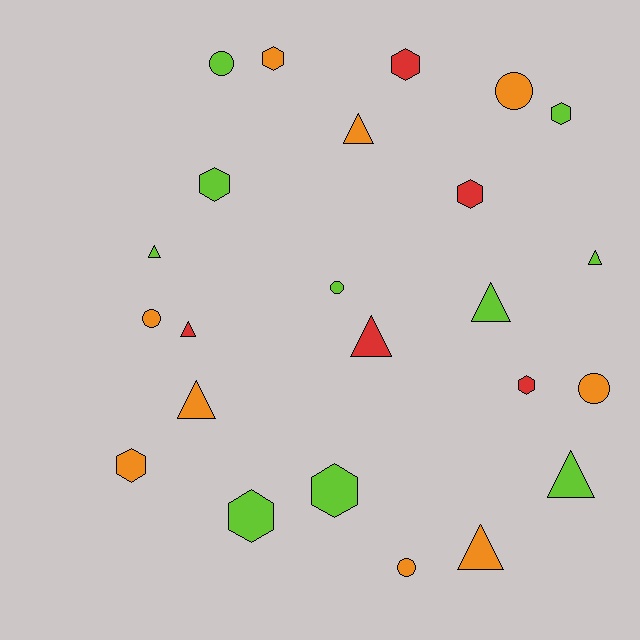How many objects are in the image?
There are 24 objects.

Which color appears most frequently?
Lime, with 10 objects.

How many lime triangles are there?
There are 4 lime triangles.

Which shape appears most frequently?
Triangle, with 9 objects.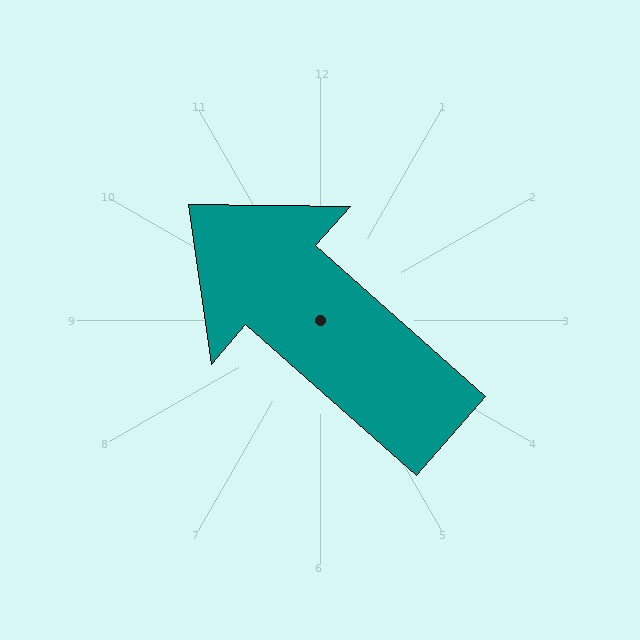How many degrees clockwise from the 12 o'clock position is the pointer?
Approximately 311 degrees.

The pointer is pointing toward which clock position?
Roughly 10 o'clock.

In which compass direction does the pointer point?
Northwest.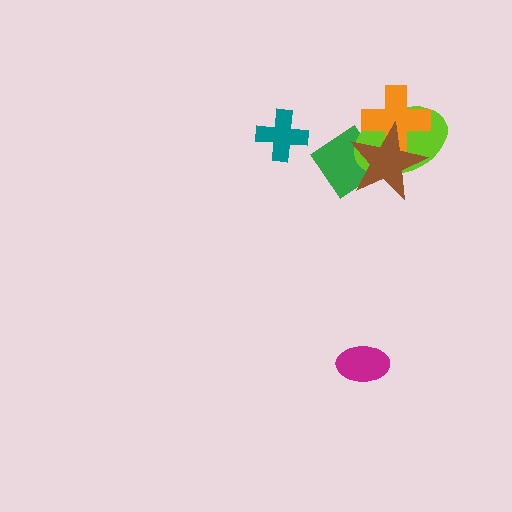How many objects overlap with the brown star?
3 objects overlap with the brown star.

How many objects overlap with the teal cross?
0 objects overlap with the teal cross.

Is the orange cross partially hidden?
Yes, it is partially covered by another shape.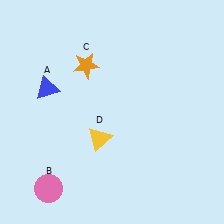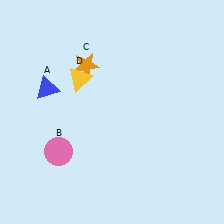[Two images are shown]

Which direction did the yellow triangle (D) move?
The yellow triangle (D) moved up.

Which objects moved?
The objects that moved are: the pink circle (B), the yellow triangle (D).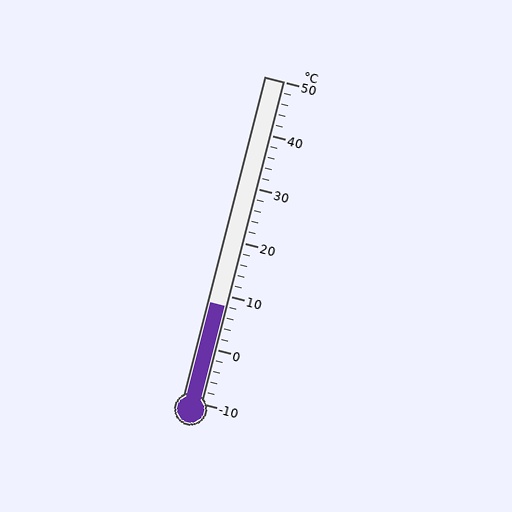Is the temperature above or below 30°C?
The temperature is below 30°C.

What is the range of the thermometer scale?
The thermometer scale ranges from -10°C to 50°C.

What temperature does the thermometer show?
The thermometer shows approximately 8°C.